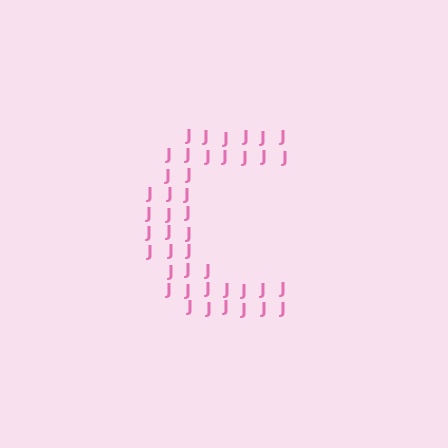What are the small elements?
The small elements are letter J's.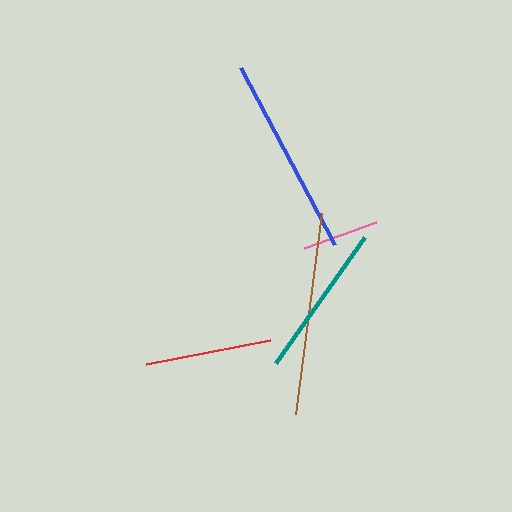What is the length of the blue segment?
The blue segment is approximately 200 pixels long.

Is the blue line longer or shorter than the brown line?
The brown line is longer than the blue line.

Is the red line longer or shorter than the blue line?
The blue line is longer than the red line.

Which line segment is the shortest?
The pink line is the shortest at approximately 76 pixels.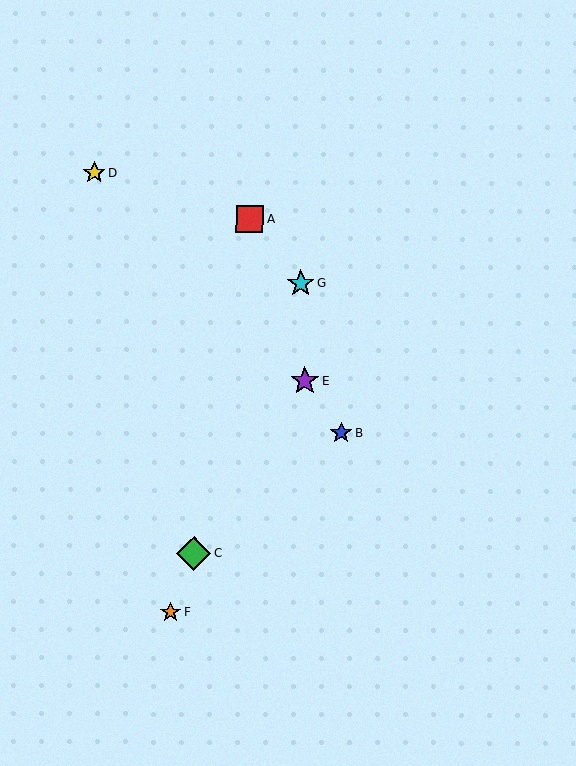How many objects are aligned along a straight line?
3 objects (C, F, G) are aligned along a straight line.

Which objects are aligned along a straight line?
Objects C, F, G are aligned along a straight line.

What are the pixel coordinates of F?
Object F is at (171, 612).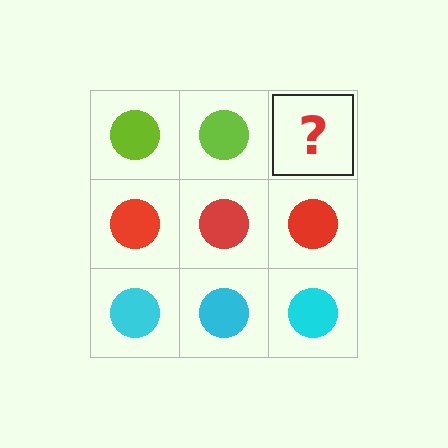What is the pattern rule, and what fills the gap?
The rule is that each row has a consistent color. The gap should be filled with a lime circle.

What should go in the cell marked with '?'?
The missing cell should contain a lime circle.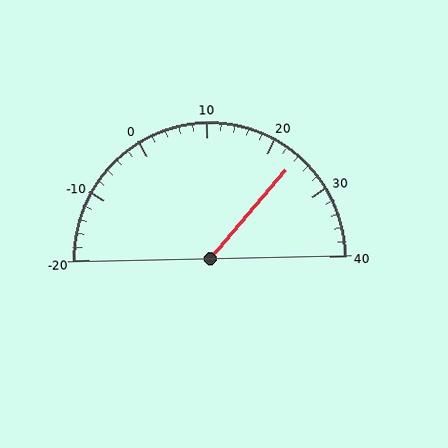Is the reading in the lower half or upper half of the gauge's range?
The reading is in the upper half of the range (-20 to 40).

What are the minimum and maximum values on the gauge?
The gauge ranges from -20 to 40.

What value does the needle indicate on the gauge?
The needle indicates approximately 24.